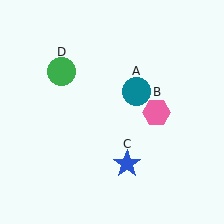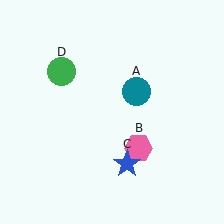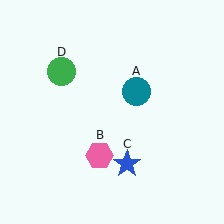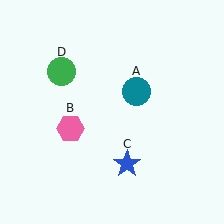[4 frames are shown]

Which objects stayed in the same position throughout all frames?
Teal circle (object A) and blue star (object C) and green circle (object D) remained stationary.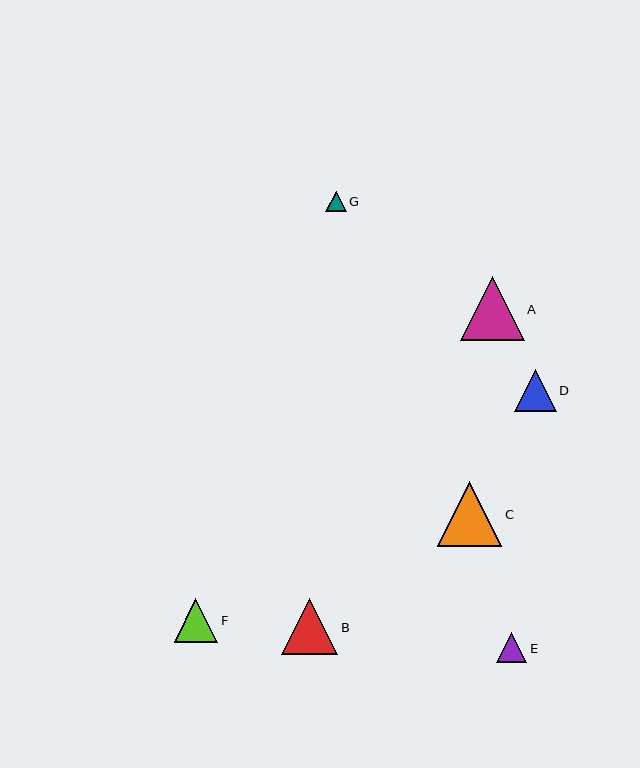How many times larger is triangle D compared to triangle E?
Triangle D is approximately 1.4 times the size of triangle E.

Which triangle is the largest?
Triangle C is the largest with a size of approximately 65 pixels.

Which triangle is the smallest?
Triangle G is the smallest with a size of approximately 20 pixels.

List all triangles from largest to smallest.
From largest to smallest: C, A, B, F, D, E, G.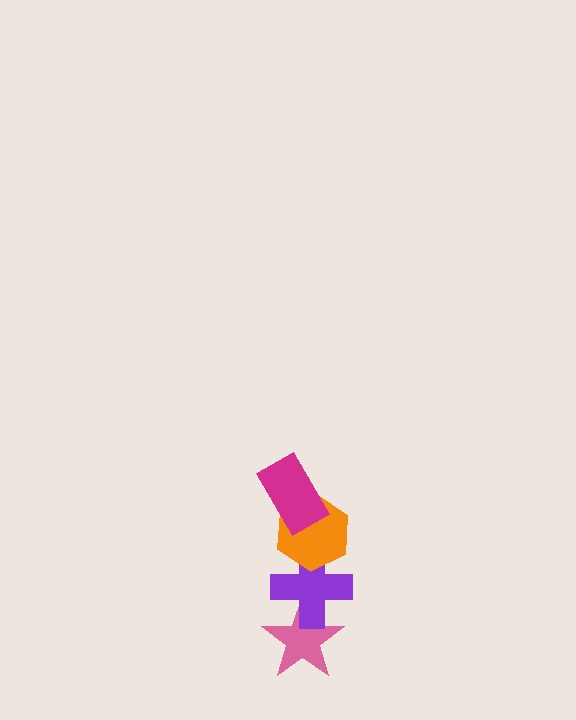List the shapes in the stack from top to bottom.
From top to bottom: the magenta rectangle, the orange hexagon, the purple cross, the pink star.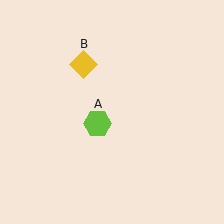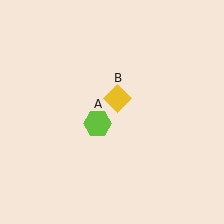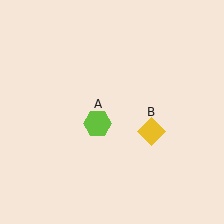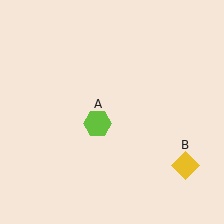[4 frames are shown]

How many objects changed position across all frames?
1 object changed position: yellow diamond (object B).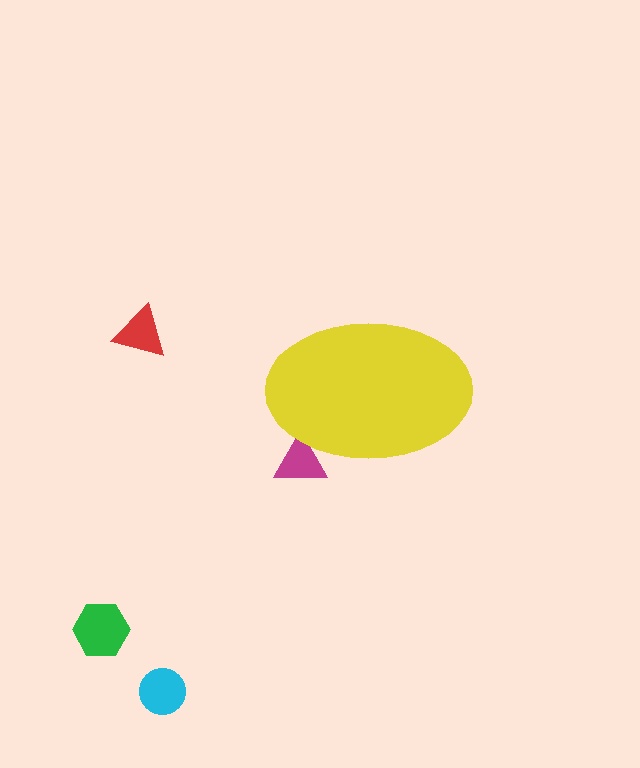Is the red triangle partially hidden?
No, the red triangle is fully visible.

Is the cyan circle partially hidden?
No, the cyan circle is fully visible.